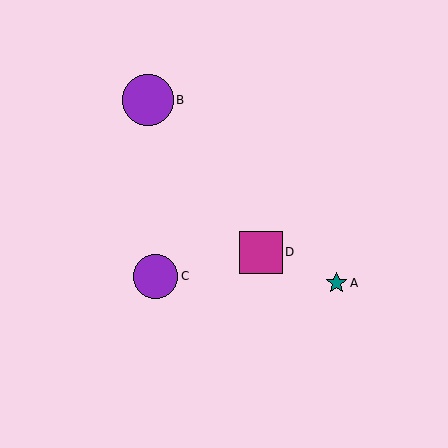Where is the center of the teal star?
The center of the teal star is at (337, 283).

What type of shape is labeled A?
Shape A is a teal star.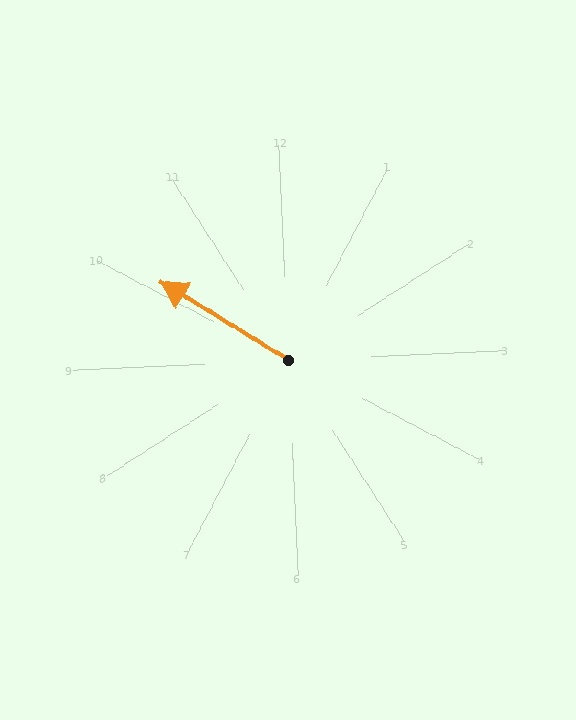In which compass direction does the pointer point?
Northwest.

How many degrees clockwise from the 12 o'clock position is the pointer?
Approximately 304 degrees.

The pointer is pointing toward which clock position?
Roughly 10 o'clock.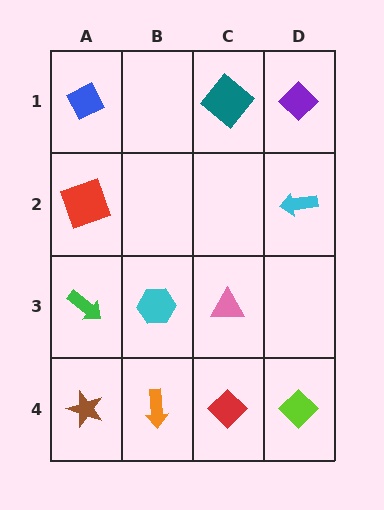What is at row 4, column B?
An orange arrow.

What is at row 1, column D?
A purple diamond.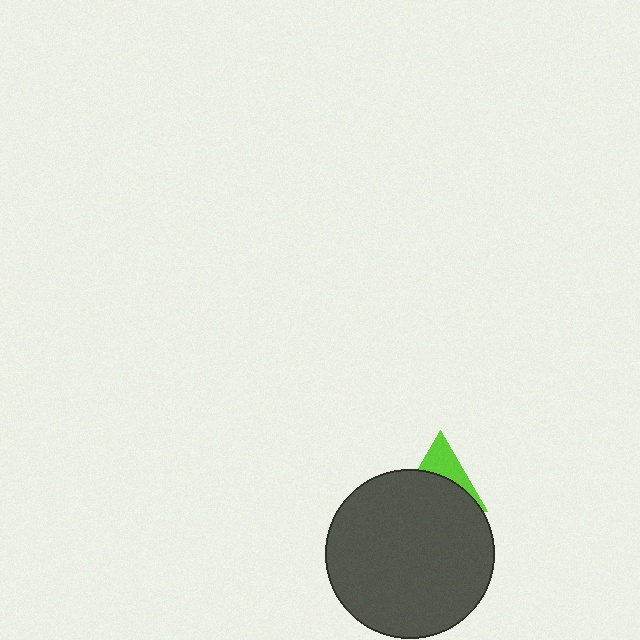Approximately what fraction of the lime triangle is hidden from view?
Roughly 62% of the lime triangle is hidden behind the dark gray circle.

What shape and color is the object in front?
The object in front is a dark gray circle.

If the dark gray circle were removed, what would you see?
You would see the complete lime triangle.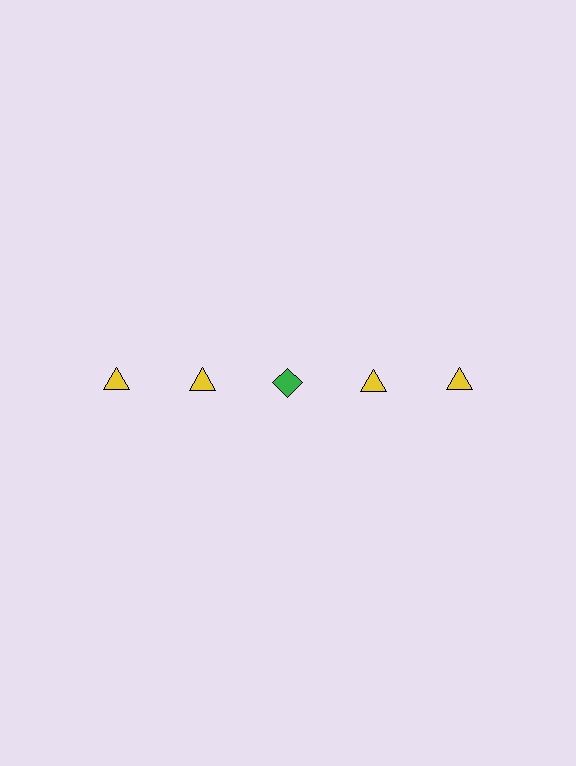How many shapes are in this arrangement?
There are 5 shapes arranged in a grid pattern.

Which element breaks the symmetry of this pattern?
The green diamond in the top row, center column breaks the symmetry. All other shapes are yellow triangles.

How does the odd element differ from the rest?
It differs in both color (green instead of yellow) and shape (diamond instead of triangle).